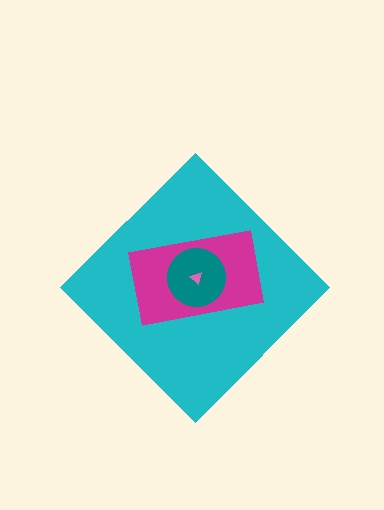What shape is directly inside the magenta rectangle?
The teal circle.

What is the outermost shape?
The cyan diamond.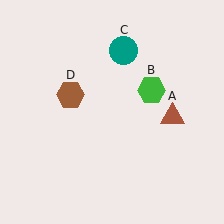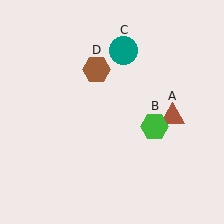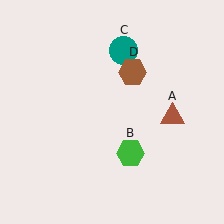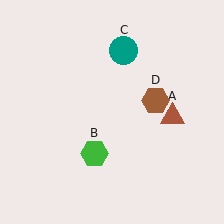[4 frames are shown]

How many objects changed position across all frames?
2 objects changed position: green hexagon (object B), brown hexagon (object D).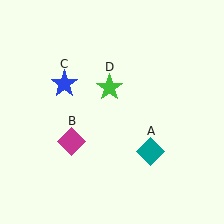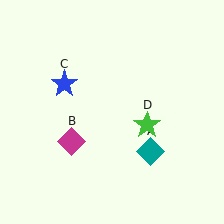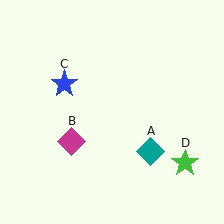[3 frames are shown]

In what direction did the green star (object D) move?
The green star (object D) moved down and to the right.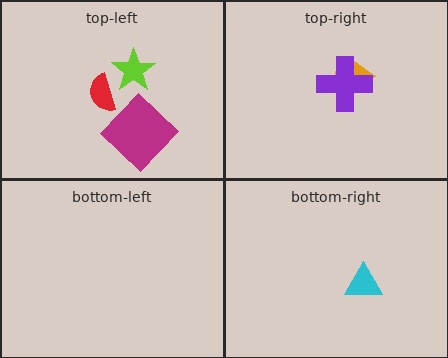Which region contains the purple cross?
The top-right region.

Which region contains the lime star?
The top-left region.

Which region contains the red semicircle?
The top-left region.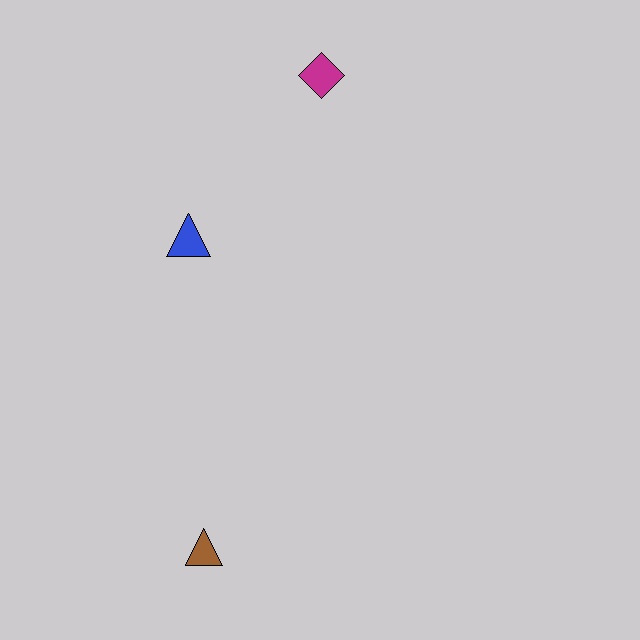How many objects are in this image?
There are 3 objects.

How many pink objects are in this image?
There are no pink objects.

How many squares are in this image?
There are no squares.